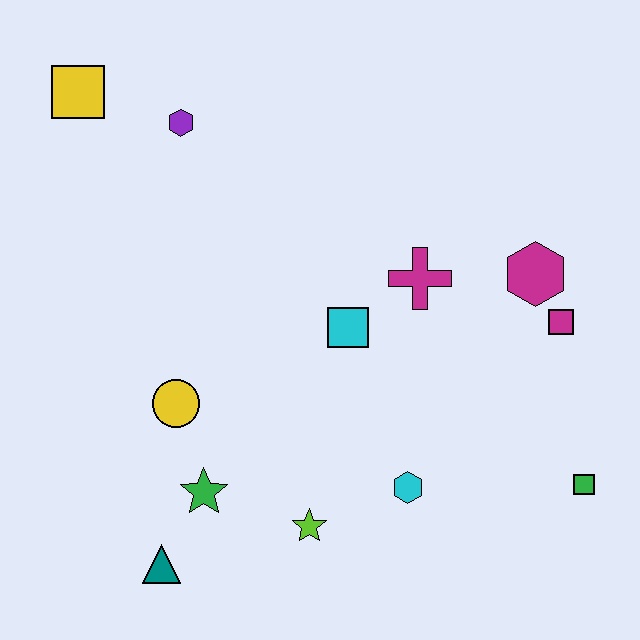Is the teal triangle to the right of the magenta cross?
No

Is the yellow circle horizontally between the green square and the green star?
No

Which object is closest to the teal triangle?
The green star is closest to the teal triangle.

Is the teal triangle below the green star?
Yes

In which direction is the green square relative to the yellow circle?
The green square is to the right of the yellow circle.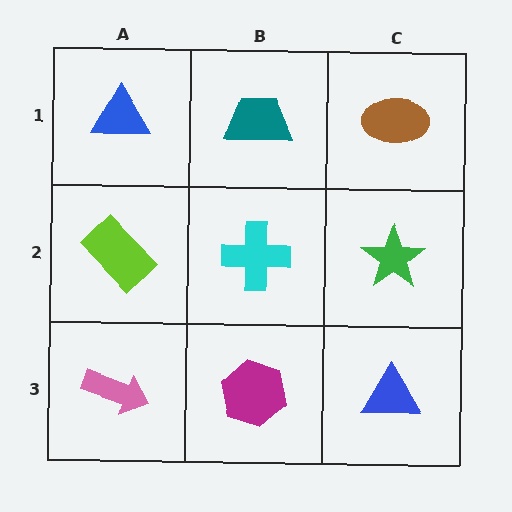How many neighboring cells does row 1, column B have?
3.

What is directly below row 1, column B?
A cyan cross.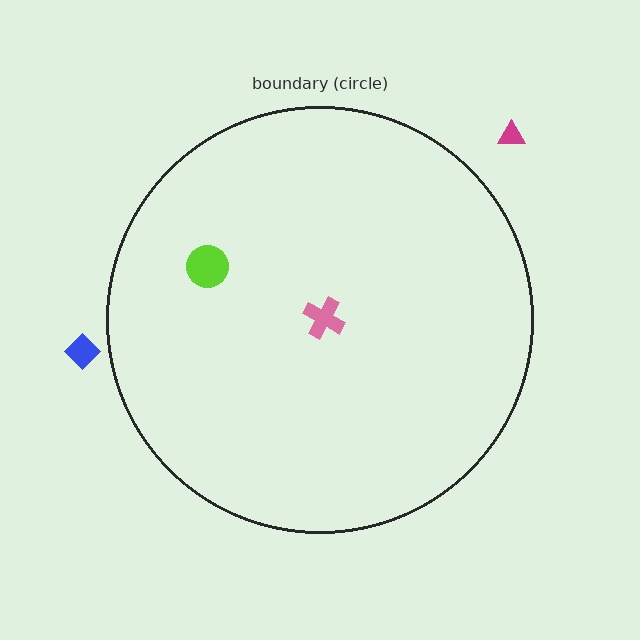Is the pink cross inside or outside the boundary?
Inside.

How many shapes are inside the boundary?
2 inside, 2 outside.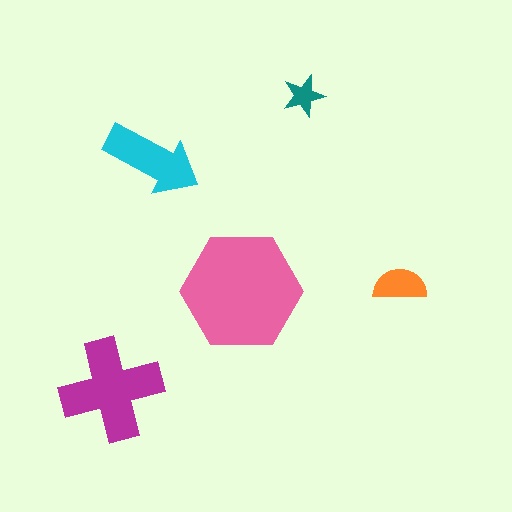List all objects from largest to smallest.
The pink hexagon, the magenta cross, the cyan arrow, the orange semicircle, the teal star.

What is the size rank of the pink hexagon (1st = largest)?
1st.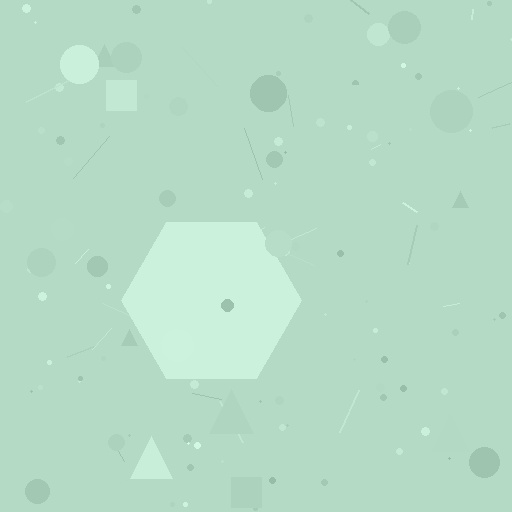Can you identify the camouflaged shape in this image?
The camouflaged shape is a hexagon.